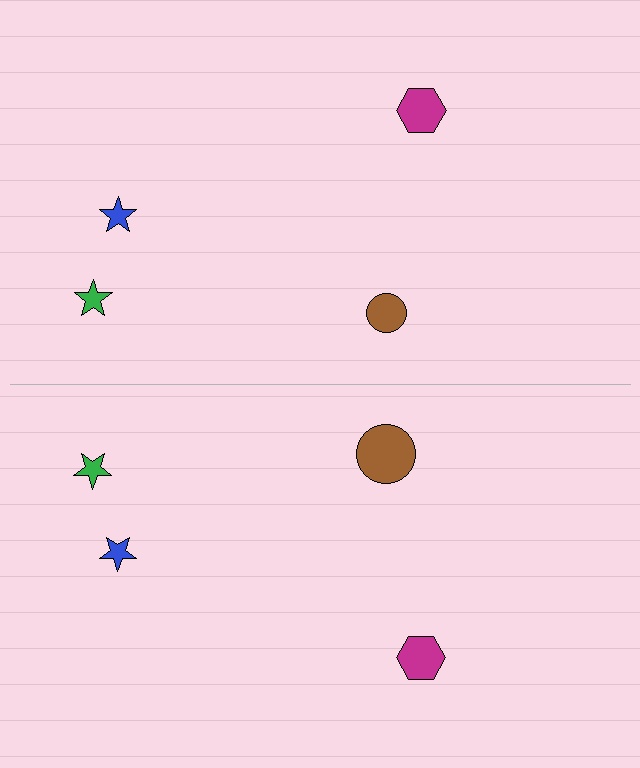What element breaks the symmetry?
The brown circle on the bottom side has a different size than its mirror counterpart.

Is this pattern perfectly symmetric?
No, the pattern is not perfectly symmetric. The brown circle on the bottom side has a different size than its mirror counterpart.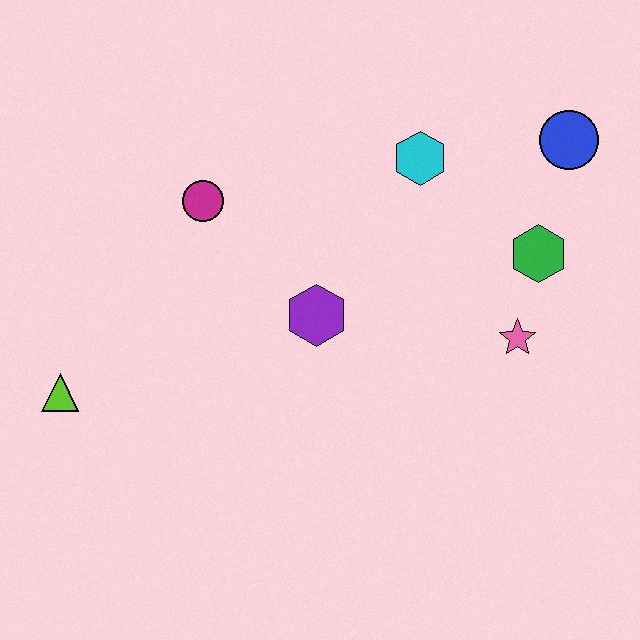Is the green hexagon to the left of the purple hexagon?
No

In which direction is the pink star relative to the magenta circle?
The pink star is to the right of the magenta circle.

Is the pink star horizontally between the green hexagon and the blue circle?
No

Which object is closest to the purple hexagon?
The magenta circle is closest to the purple hexagon.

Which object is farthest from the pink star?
The lime triangle is farthest from the pink star.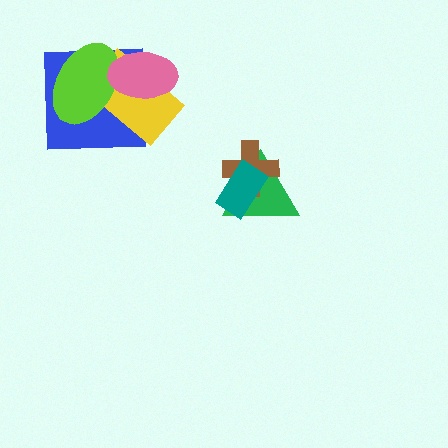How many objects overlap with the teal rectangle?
2 objects overlap with the teal rectangle.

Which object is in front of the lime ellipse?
The pink ellipse is in front of the lime ellipse.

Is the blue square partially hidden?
Yes, it is partially covered by another shape.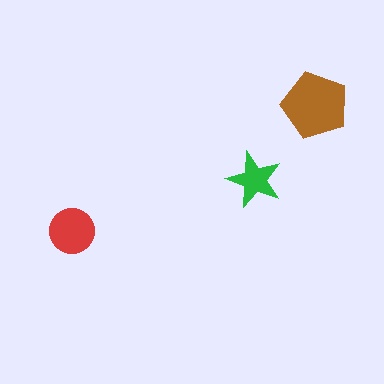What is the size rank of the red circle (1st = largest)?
2nd.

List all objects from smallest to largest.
The green star, the red circle, the brown pentagon.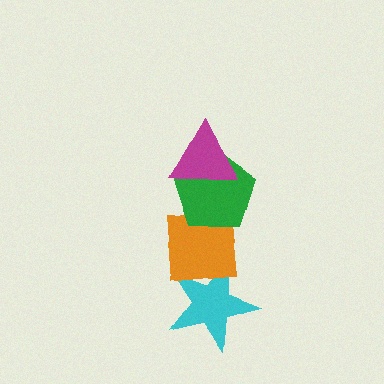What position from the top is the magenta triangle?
The magenta triangle is 1st from the top.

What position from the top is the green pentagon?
The green pentagon is 2nd from the top.